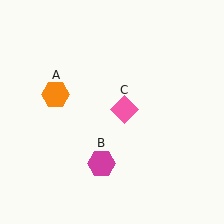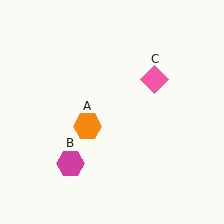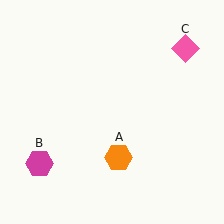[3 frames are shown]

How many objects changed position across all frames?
3 objects changed position: orange hexagon (object A), magenta hexagon (object B), pink diamond (object C).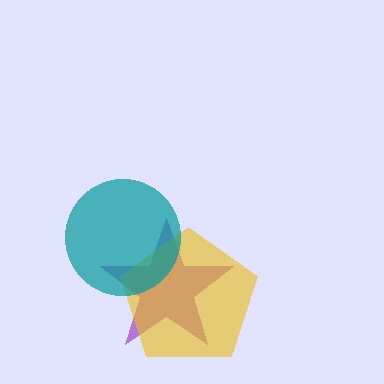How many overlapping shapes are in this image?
There are 3 overlapping shapes in the image.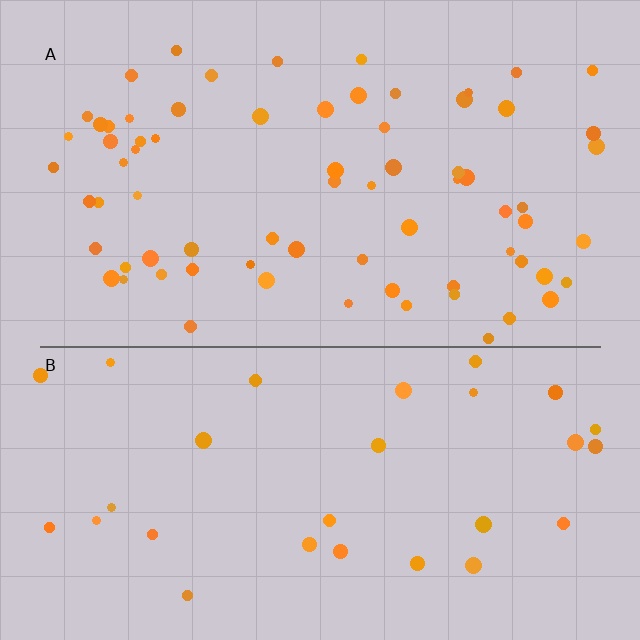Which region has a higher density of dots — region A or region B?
A (the top).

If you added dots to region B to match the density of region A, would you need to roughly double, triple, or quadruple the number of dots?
Approximately double.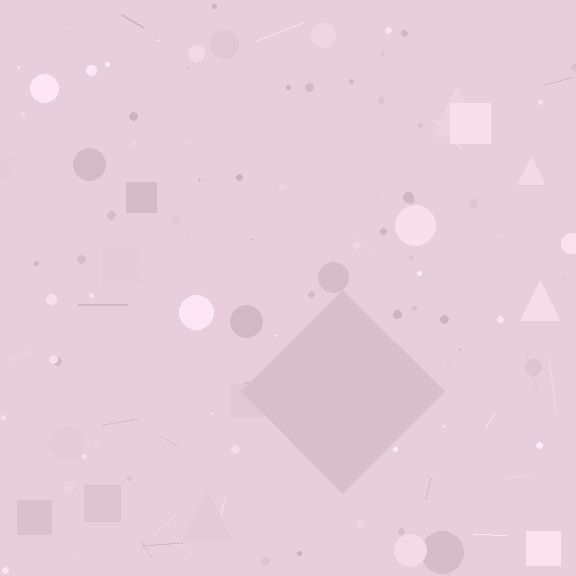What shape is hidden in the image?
A diamond is hidden in the image.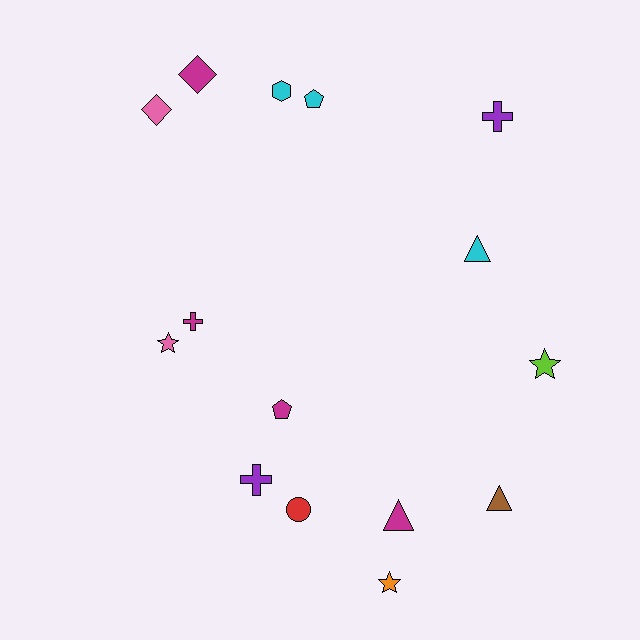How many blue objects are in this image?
There are no blue objects.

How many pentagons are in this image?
There are 2 pentagons.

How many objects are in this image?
There are 15 objects.